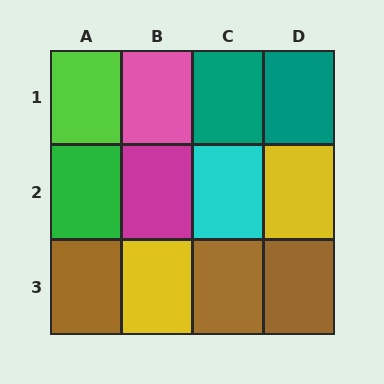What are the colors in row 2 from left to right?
Green, magenta, cyan, yellow.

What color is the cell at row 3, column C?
Brown.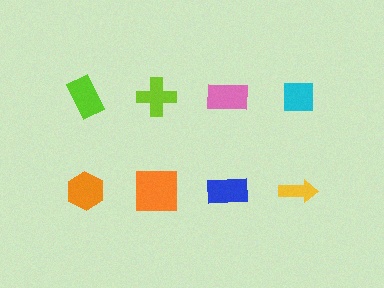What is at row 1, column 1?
A lime rectangle.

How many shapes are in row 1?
4 shapes.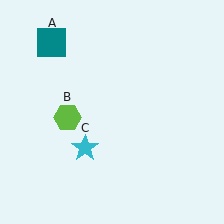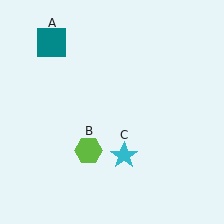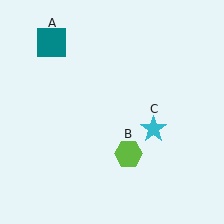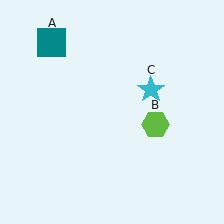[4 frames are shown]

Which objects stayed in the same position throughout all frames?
Teal square (object A) remained stationary.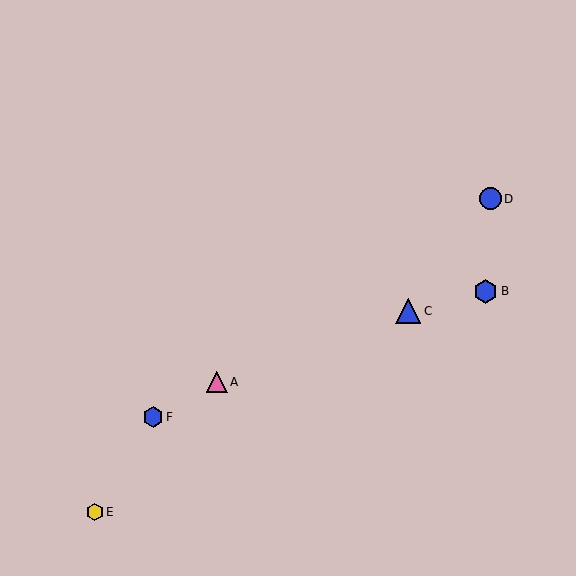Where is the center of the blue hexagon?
The center of the blue hexagon is at (486, 291).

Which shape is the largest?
The blue triangle (labeled C) is the largest.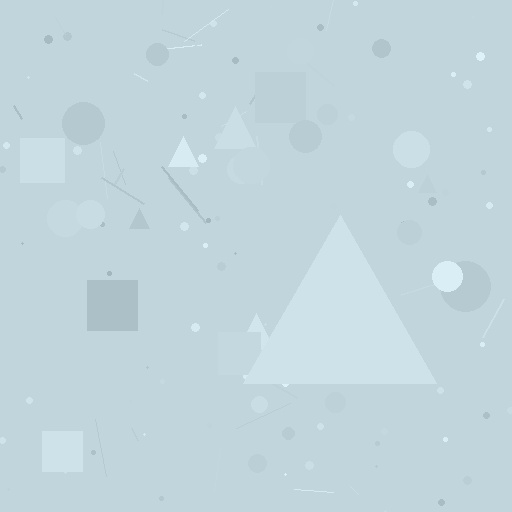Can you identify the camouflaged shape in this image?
The camouflaged shape is a triangle.